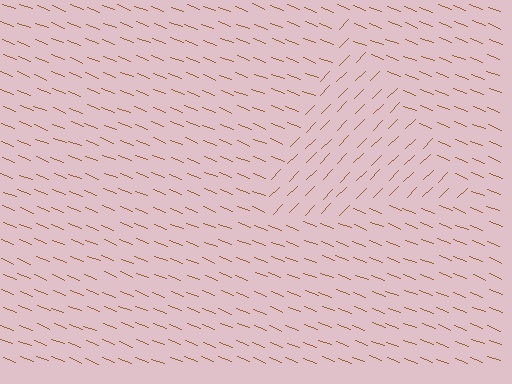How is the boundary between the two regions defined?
The boundary is defined purely by a change in line orientation (approximately 66 degrees difference). All lines are the same color and thickness.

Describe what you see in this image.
The image is filled with small brown line segments. A triangle region in the image has lines oriented differently from the surrounding lines, creating a visible texture boundary.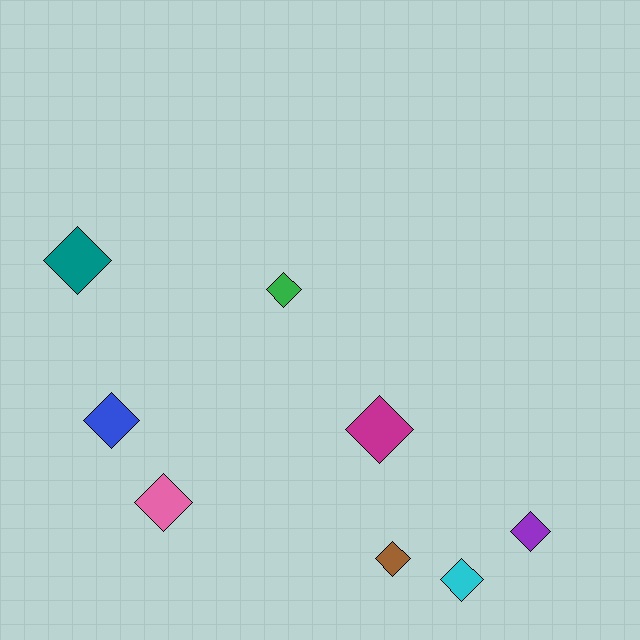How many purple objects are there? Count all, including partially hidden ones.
There is 1 purple object.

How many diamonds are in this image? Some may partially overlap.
There are 8 diamonds.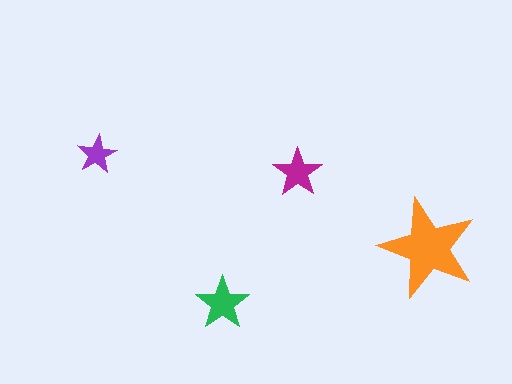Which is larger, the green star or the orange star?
The orange one.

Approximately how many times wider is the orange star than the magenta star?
About 2 times wider.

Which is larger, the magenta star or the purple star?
The magenta one.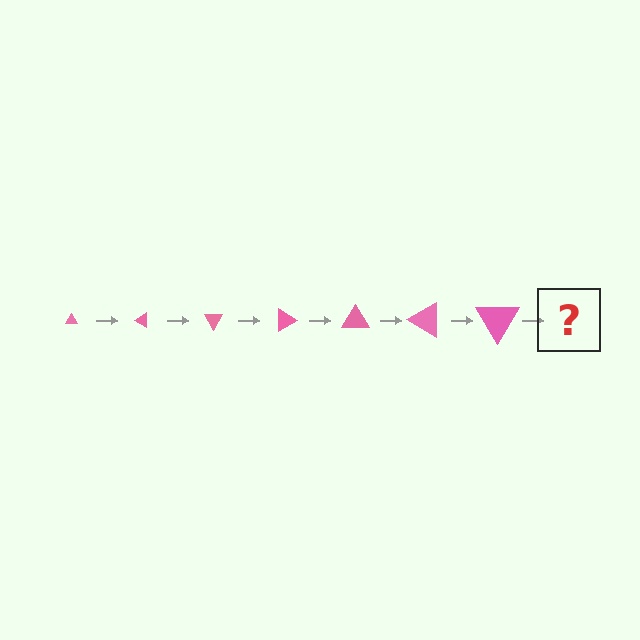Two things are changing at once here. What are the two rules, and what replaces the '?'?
The two rules are that the triangle grows larger each step and it rotates 30 degrees each step. The '?' should be a triangle, larger than the previous one and rotated 210 degrees from the start.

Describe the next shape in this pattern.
It should be a triangle, larger than the previous one and rotated 210 degrees from the start.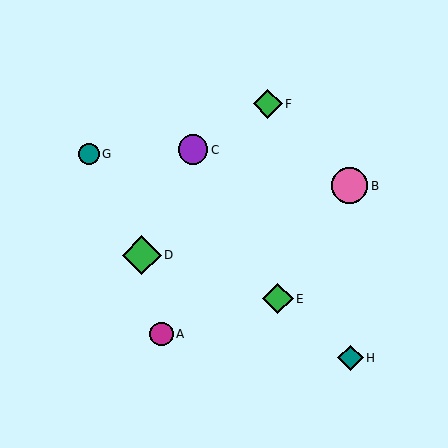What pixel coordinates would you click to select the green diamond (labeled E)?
Click at (278, 299) to select the green diamond E.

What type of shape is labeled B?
Shape B is a pink circle.